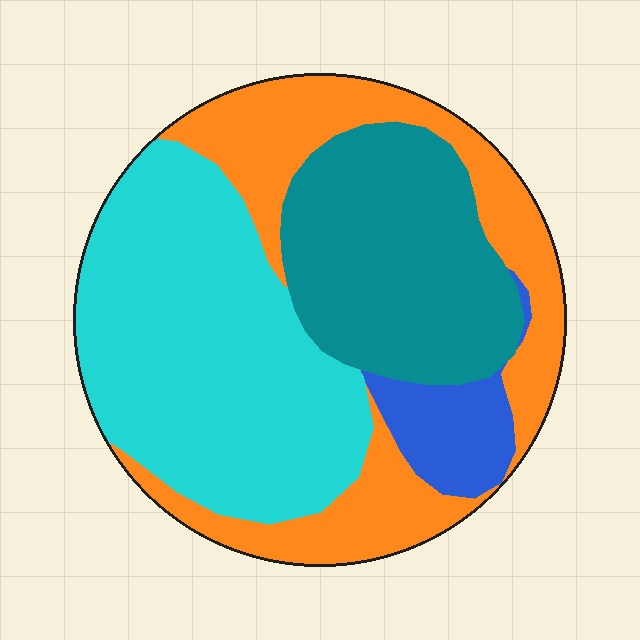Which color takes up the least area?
Blue, at roughly 5%.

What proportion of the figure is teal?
Teal takes up between a quarter and a half of the figure.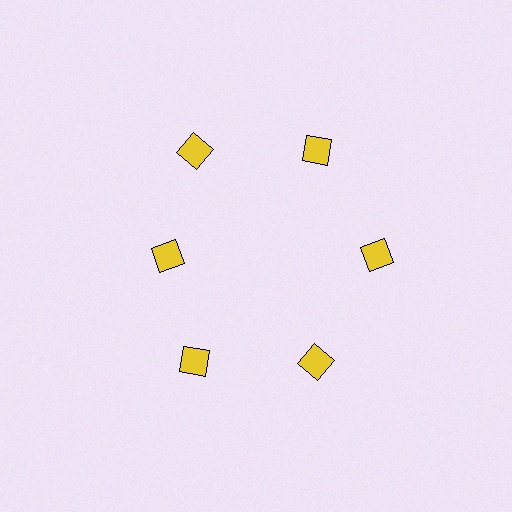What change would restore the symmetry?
The symmetry would be restored by moving it outward, back onto the ring so that all 6 squares sit at equal angles and equal distance from the center.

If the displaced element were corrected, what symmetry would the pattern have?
It would have 6-fold rotational symmetry — the pattern would map onto itself every 60 degrees.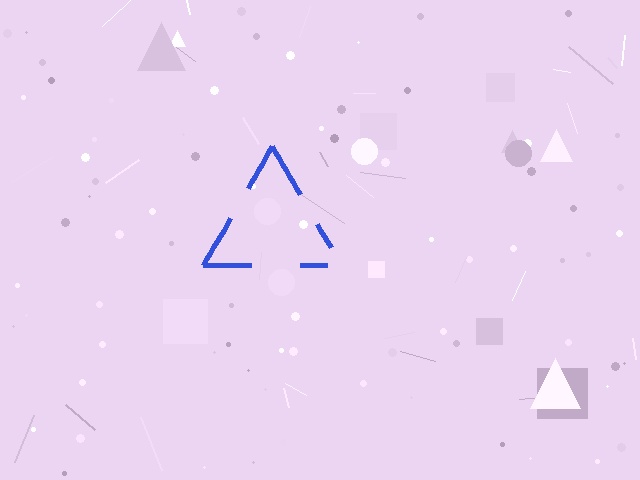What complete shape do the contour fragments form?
The contour fragments form a triangle.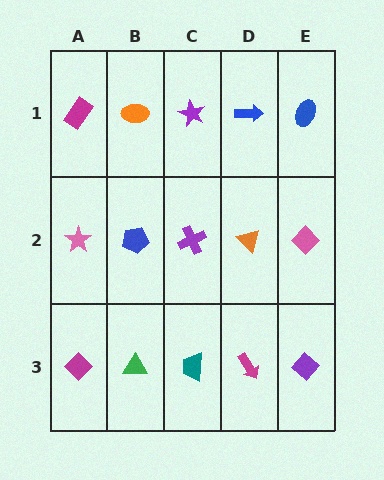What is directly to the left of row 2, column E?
An orange triangle.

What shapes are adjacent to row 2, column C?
A purple star (row 1, column C), a teal trapezoid (row 3, column C), a blue pentagon (row 2, column B), an orange triangle (row 2, column D).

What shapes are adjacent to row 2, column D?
A blue arrow (row 1, column D), a magenta arrow (row 3, column D), a purple cross (row 2, column C), a pink diamond (row 2, column E).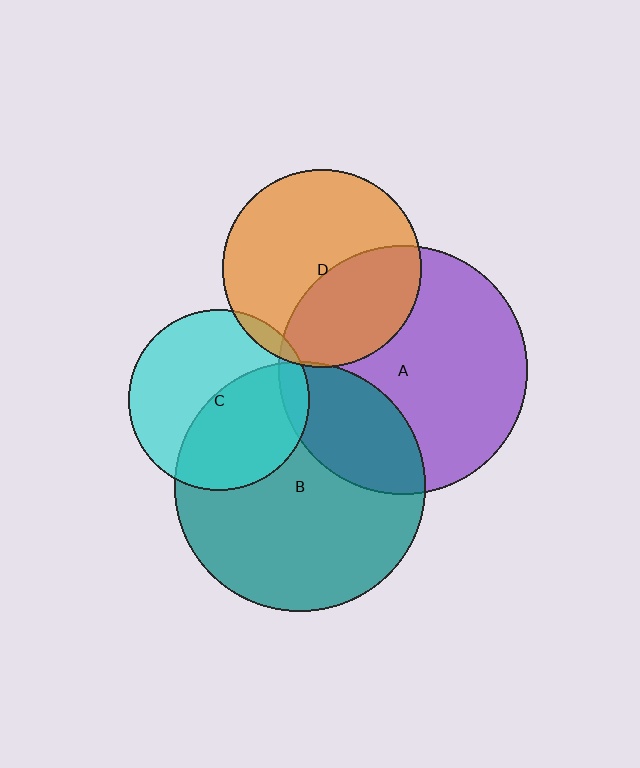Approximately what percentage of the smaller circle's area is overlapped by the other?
Approximately 10%.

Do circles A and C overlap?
Yes.